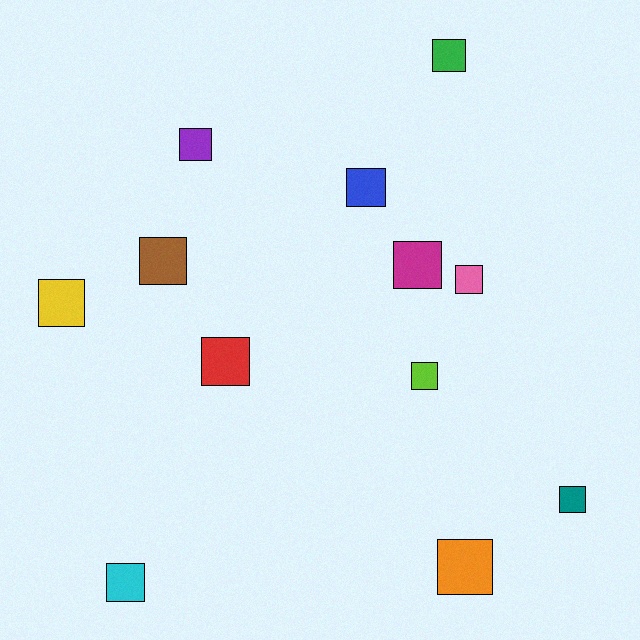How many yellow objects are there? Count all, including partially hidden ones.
There is 1 yellow object.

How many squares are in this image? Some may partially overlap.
There are 12 squares.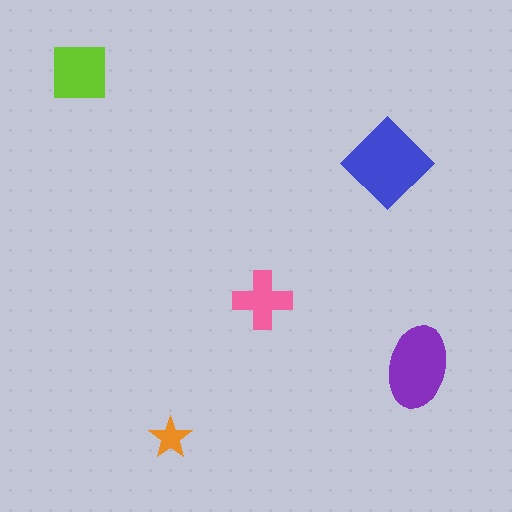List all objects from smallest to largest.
The orange star, the pink cross, the lime square, the purple ellipse, the blue diamond.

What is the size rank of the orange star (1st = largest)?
5th.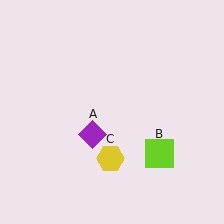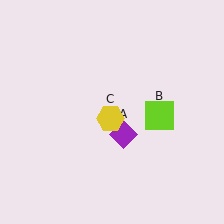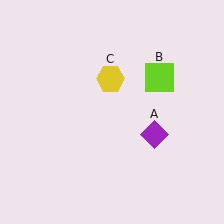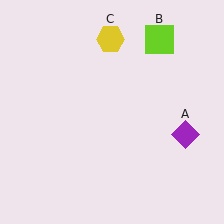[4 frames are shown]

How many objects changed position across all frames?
3 objects changed position: purple diamond (object A), lime square (object B), yellow hexagon (object C).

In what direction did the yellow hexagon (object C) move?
The yellow hexagon (object C) moved up.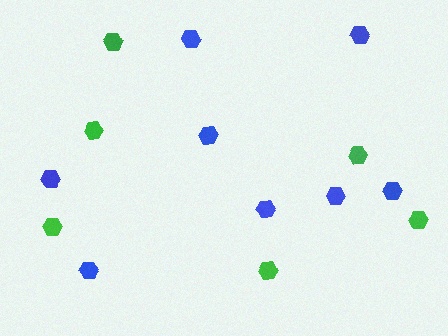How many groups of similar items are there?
There are 2 groups: one group of green hexagons (6) and one group of blue hexagons (8).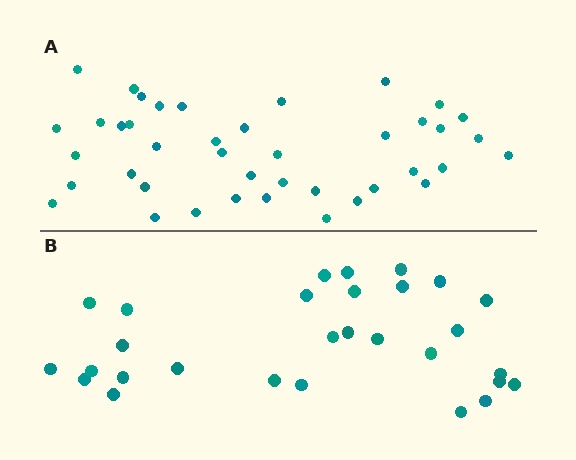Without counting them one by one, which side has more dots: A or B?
Region A (the top region) has more dots.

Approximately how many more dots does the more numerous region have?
Region A has roughly 12 or so more dots than region B.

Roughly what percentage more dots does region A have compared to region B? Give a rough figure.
About 40% more.